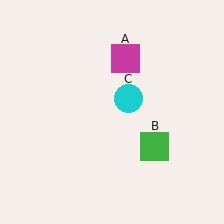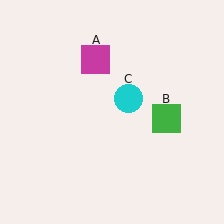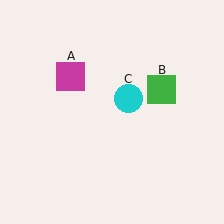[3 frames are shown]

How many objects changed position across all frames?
2 objects changed position: magenta square (object A), green square (object B).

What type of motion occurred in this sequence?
The magenta square (object A), green square (object B) rotated counterclockwise around the center of the scene.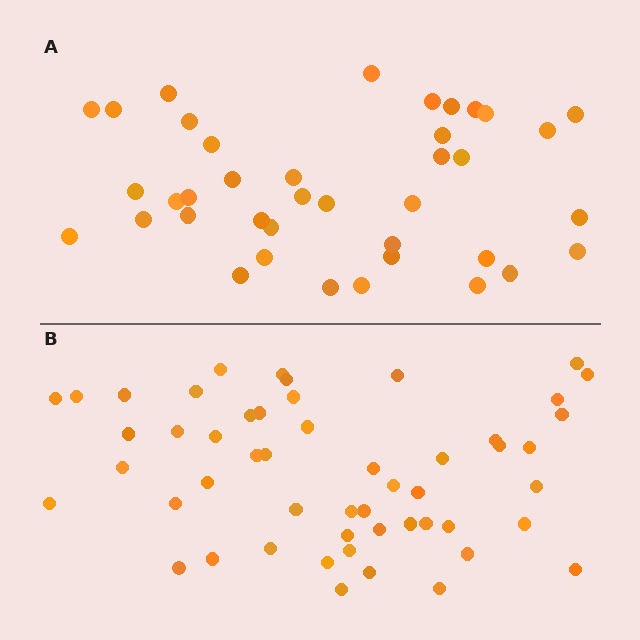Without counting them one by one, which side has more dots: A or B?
Region B (the bottom region) has more dots.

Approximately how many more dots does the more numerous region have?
Region B has approximately 15 more dots than region A.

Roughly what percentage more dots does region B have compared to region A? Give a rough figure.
About 35% more.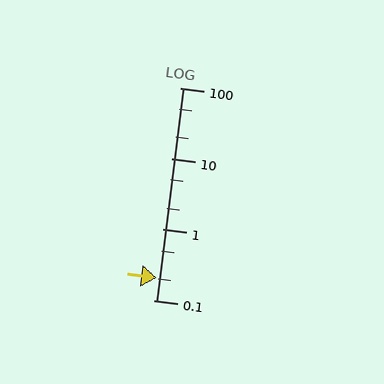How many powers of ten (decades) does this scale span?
The scale spans 3 decades, from 0.1 to 100.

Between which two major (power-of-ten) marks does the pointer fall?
The pointer is between 0.1 and 1.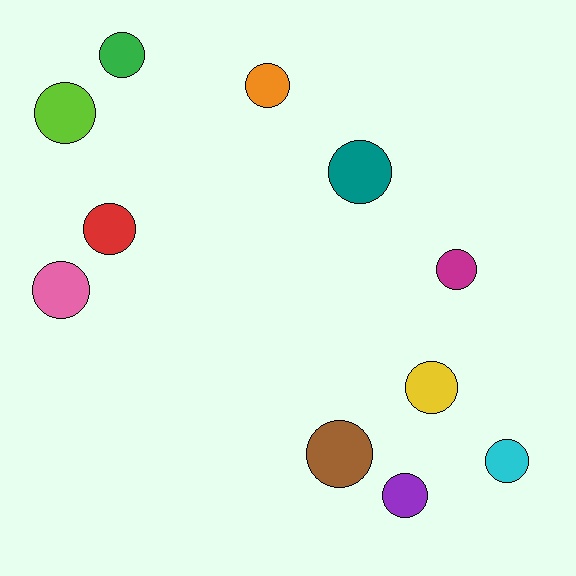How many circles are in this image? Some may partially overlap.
There are 11 circles.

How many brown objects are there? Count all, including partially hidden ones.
There is 1 brown object.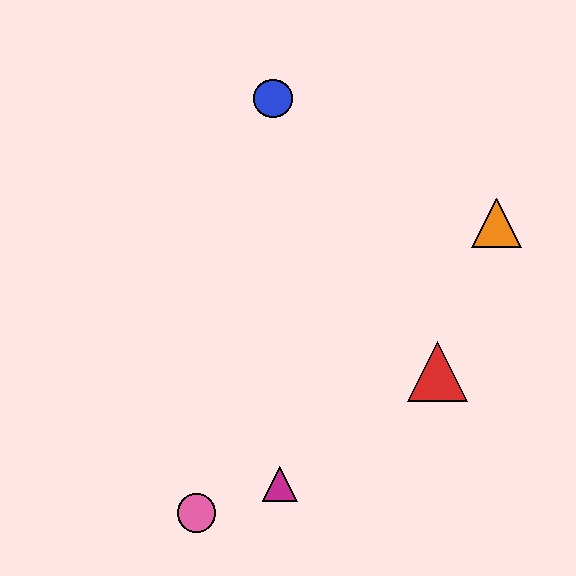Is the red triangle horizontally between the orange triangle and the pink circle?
Yes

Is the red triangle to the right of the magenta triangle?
Yes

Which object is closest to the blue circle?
The orange triangle is closest to the blue circle.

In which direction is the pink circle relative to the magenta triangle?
The pink circle is to the left of the magenta triangle.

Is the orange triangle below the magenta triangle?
No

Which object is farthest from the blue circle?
The pink circle is farthest from the blue circle.